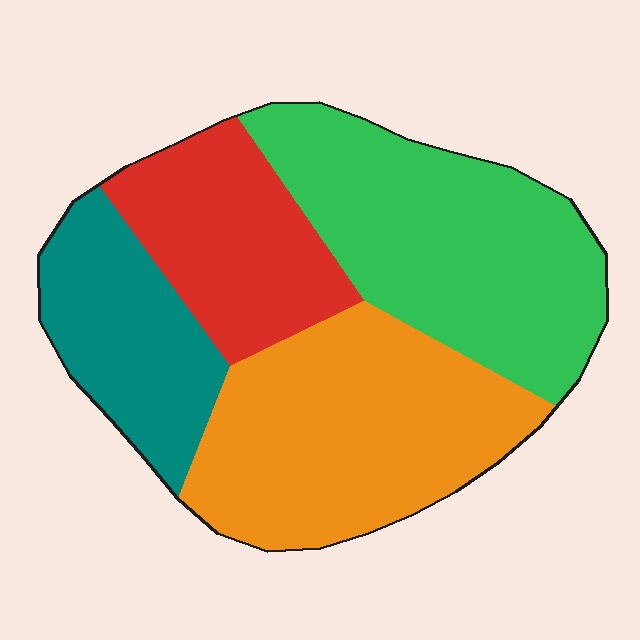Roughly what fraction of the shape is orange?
Orange takes up between a sixth and a third of the shape.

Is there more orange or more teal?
Orange.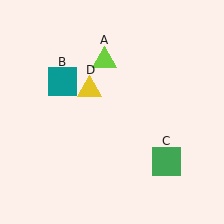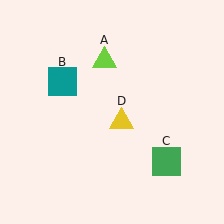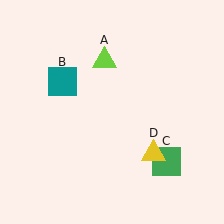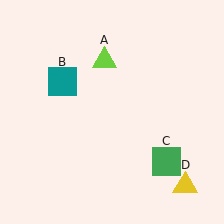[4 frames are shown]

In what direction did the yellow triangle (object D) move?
The yellow triangle (object D) moved down and to the right.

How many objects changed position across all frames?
1 object changed position: yellow triangle (object D).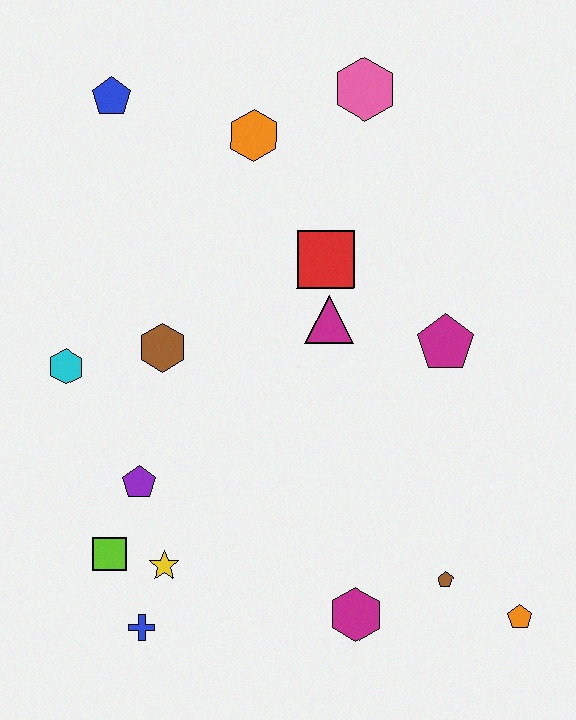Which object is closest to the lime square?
The yellow star is closest to the lime square.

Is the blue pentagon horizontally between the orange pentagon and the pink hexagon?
No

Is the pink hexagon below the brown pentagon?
No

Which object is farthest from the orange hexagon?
The orange pentagon is farthest from the orange hexagon.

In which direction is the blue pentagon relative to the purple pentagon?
The blue pentagon is above the purple pentagon.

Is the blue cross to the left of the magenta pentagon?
Yes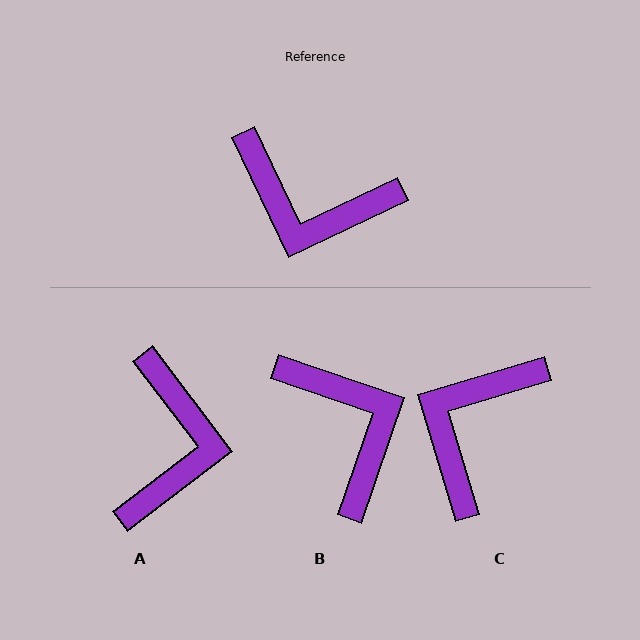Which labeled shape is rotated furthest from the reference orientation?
B, about 136 degrees away.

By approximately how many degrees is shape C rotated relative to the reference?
Approximately 99 degrees clockwise.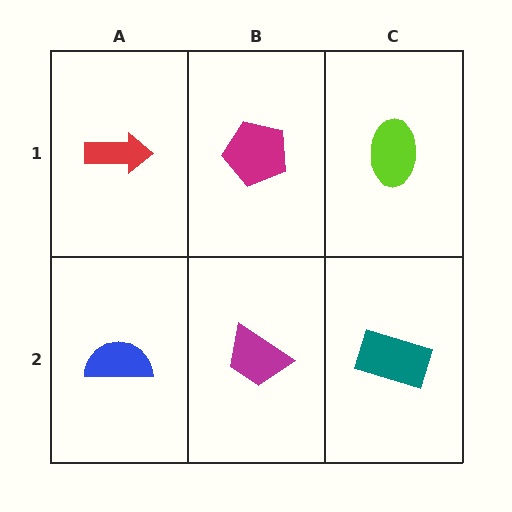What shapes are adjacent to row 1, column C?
A teal rectangle (row 2, column C), a magenta pentagon (row 1, column B).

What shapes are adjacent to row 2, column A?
A red arrow (row 1, column A), a magenta trapezoid (row 2, column B).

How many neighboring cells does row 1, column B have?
3.